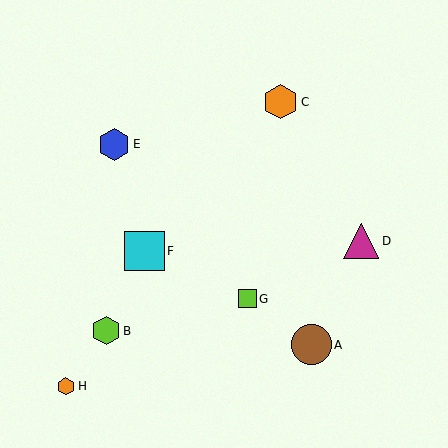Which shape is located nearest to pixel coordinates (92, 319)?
The lime hexagon (labeled B) at (106, 331) is nearest to that location.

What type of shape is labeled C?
Shape C is an orange hexagon.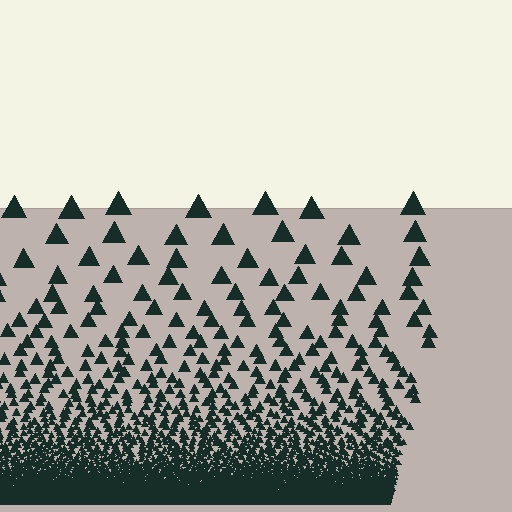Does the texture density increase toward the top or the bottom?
Density increases toward the bottom.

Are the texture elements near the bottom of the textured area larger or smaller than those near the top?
Smaller. The gradient is inverted — elements near the bottom are smaller and denser.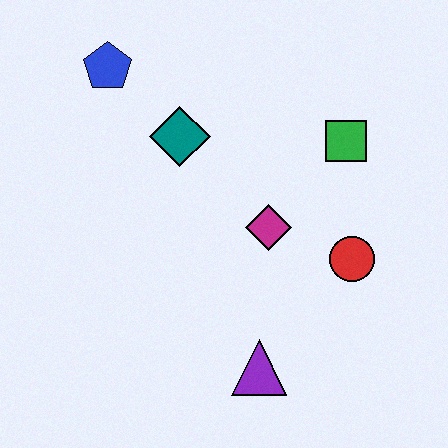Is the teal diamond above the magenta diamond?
Yes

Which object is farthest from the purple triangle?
The blue pentagon is farthest from the purple triangle.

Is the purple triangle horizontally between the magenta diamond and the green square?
No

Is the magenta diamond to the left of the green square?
Yes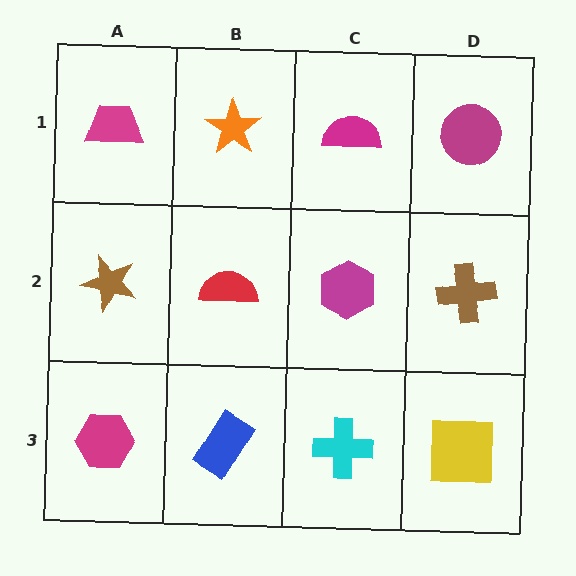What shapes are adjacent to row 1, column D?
A brown cross (row 2, column D), a magenta semicircle (row 1, column C).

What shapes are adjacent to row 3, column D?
A brown cross (row 2, column D), a cyan cross (row 3, column C).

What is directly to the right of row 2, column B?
A magenta hexagon.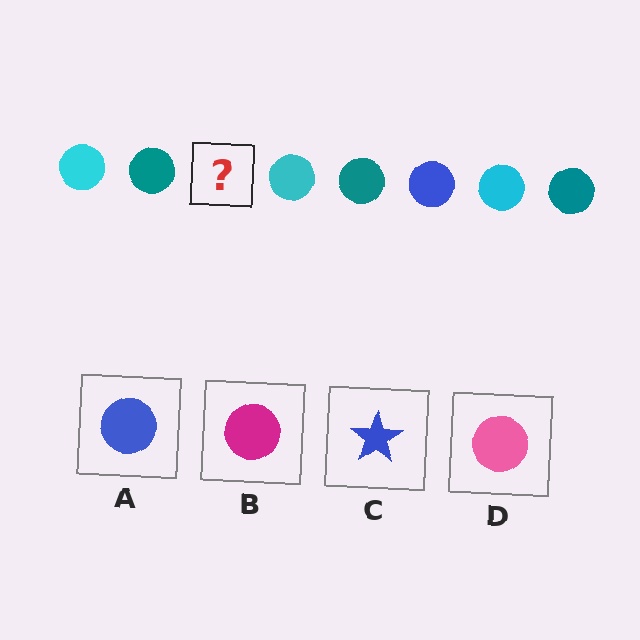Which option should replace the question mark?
Option A.